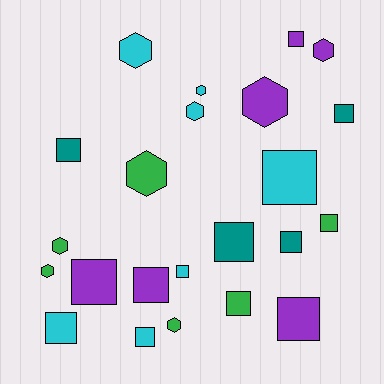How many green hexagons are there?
There are 4 green hexagons.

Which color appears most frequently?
Cyan, with 7 objects.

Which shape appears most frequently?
Square, with 14 objects.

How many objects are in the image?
There are 23 objects.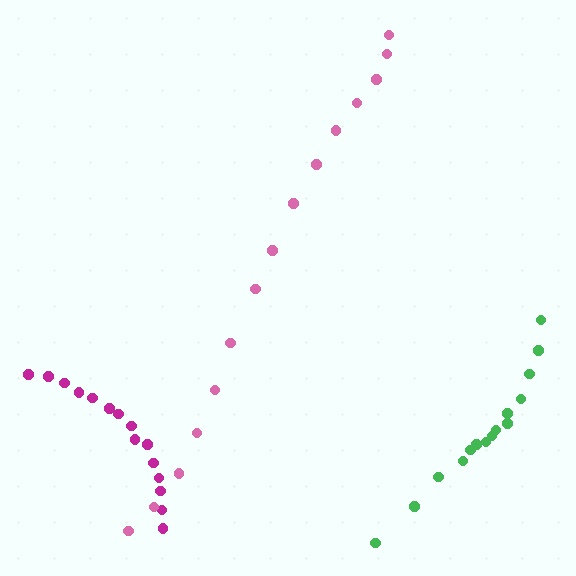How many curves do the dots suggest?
There are 3 distinct paths.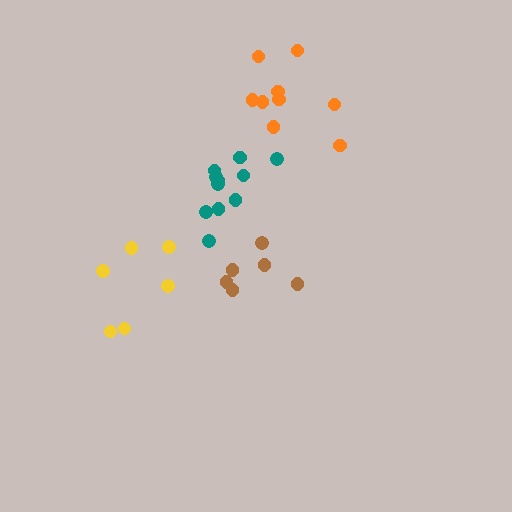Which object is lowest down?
The yellow cluster is bottommost.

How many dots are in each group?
Group 1: 9 dots, Group 2: 11 dots, Group 3: 6 dots, Group 4: 6 dots (32 total).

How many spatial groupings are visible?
There are 4 spatial groupings.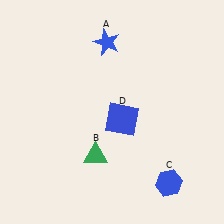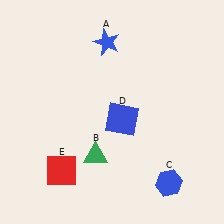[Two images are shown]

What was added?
A red square (E) was added in Image 2.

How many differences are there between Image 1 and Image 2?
There is 1 difference between the two images.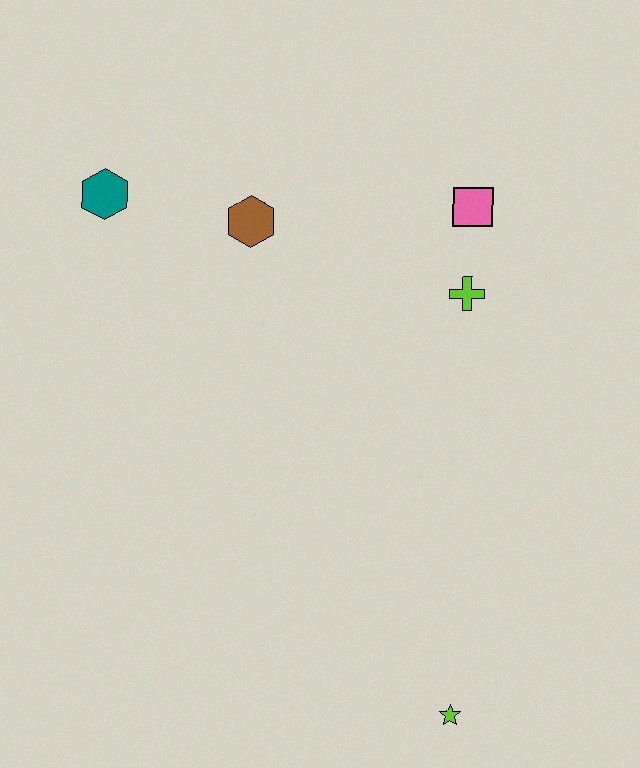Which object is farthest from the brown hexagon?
The lime star is farthest from the brown hexagon.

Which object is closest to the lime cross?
The pink square is closest to the lime cross.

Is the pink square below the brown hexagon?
No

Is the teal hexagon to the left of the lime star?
Yes